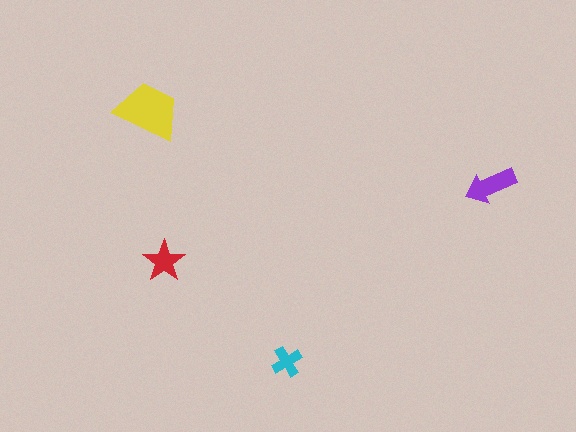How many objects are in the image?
There are 4 objects in the image.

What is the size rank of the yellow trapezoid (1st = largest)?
1st.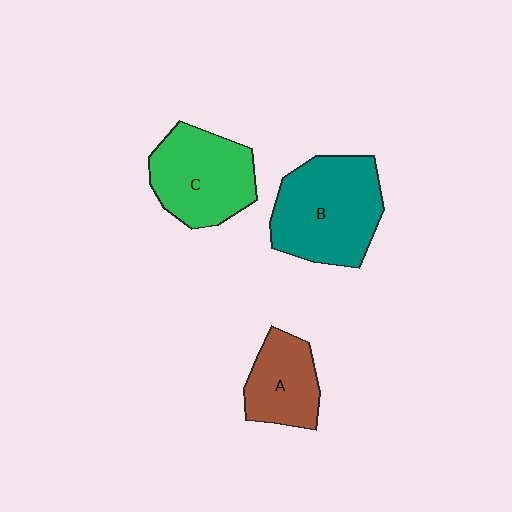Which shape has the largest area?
Shape B (teal).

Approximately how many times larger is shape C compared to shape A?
Approximately 1.4 times.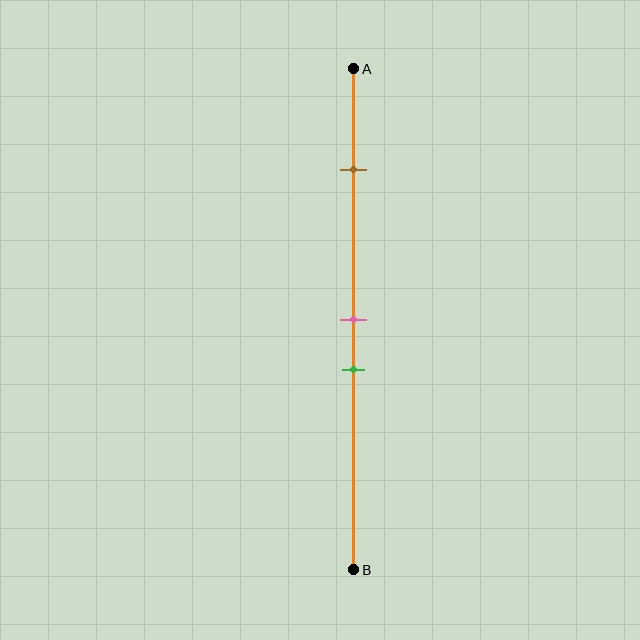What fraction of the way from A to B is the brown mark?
The brown mark is approximately 20% (0.2) of the way from A to B.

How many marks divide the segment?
There are 3 marks dividing the segment.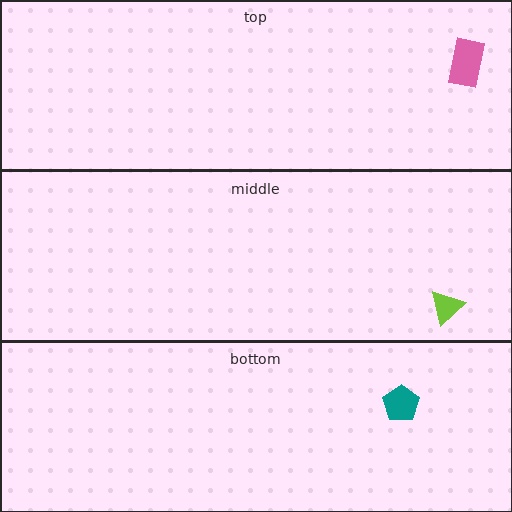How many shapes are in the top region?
1.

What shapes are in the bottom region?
The teal pentagon.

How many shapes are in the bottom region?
1.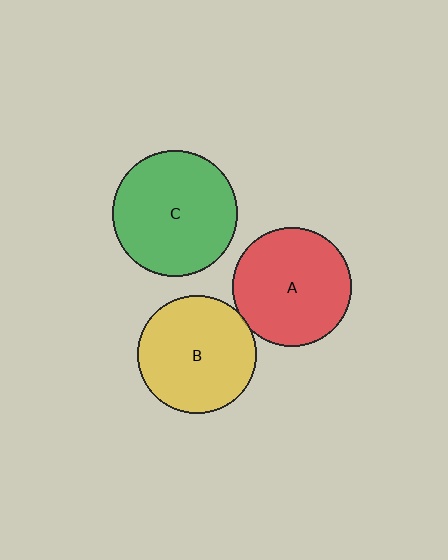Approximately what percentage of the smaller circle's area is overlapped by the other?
Approximately 5%.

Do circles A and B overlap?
Yes.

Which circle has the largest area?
Circle C (green).